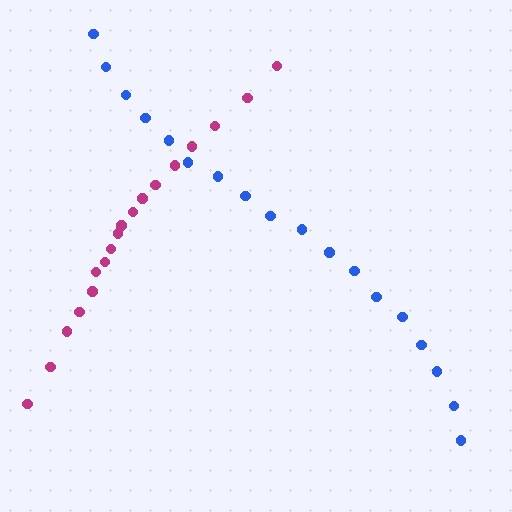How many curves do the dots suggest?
There are 2 distinct paths.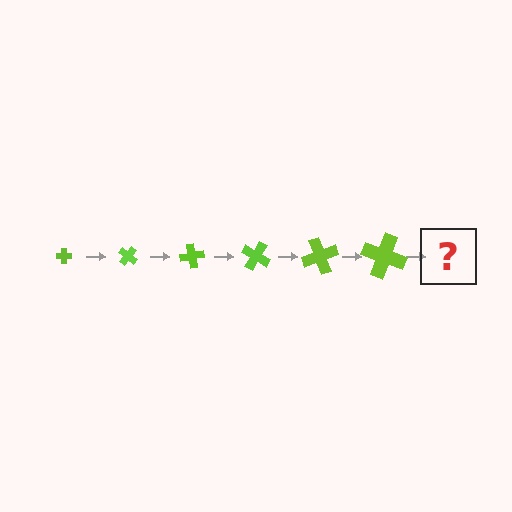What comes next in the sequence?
The next element should be a cross, larger than the previous one and rotated 240 degrees from the start.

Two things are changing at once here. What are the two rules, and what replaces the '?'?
The two rules are that the cross grows larger each step and it rotates 40 degrees each step. The '?' should be a cross, larger than the previous one and rotated 240 degrees from the start.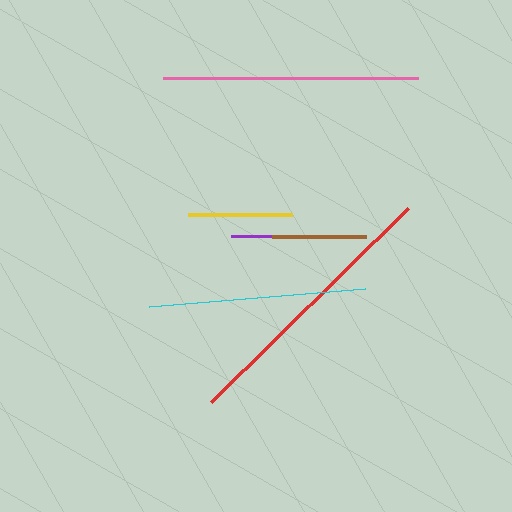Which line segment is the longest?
The red line is the longest at approximately 277 pixels.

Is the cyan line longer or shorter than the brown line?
The cyan line is longer than the brown line.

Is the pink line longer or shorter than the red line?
The red line is longer than the pink line.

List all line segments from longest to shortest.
From longest to shortest: red, pink, cyan, purple, yellow, brown.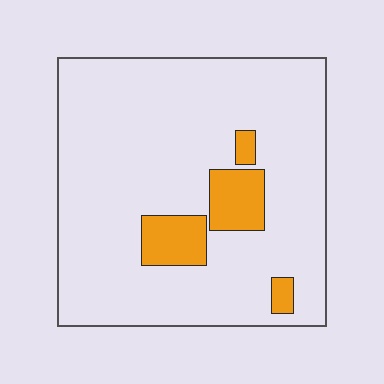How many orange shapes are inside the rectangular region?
4.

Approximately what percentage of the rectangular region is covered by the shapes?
Approximately 10%.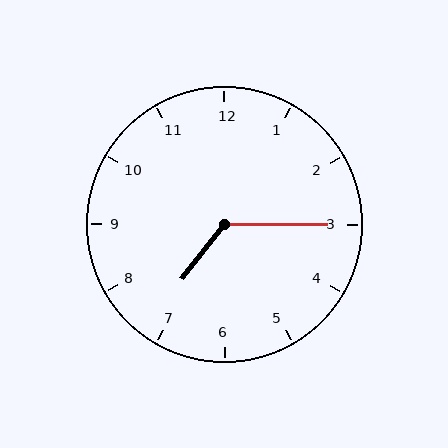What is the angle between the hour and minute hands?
Approximately 128 degrees.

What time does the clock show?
7:15.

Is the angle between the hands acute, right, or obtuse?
It is obtuse.